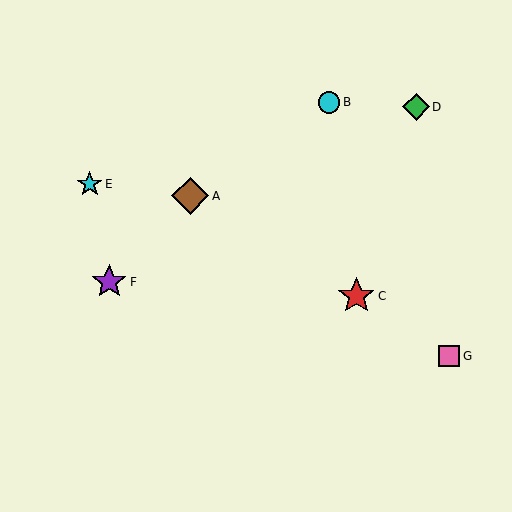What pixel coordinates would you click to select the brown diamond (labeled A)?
Click at (190, 196) to select the brown diamond A.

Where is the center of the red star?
The center of the red star is at (356, 296).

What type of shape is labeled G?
Shape G is a pink square.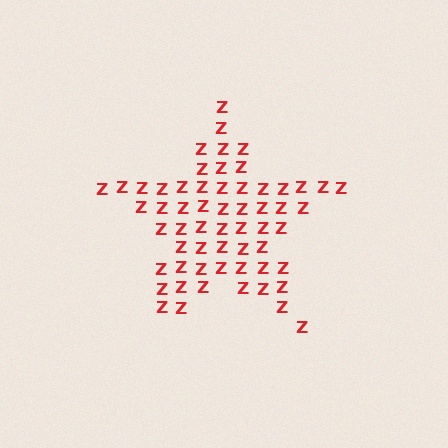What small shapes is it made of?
It is made of small letter Z's.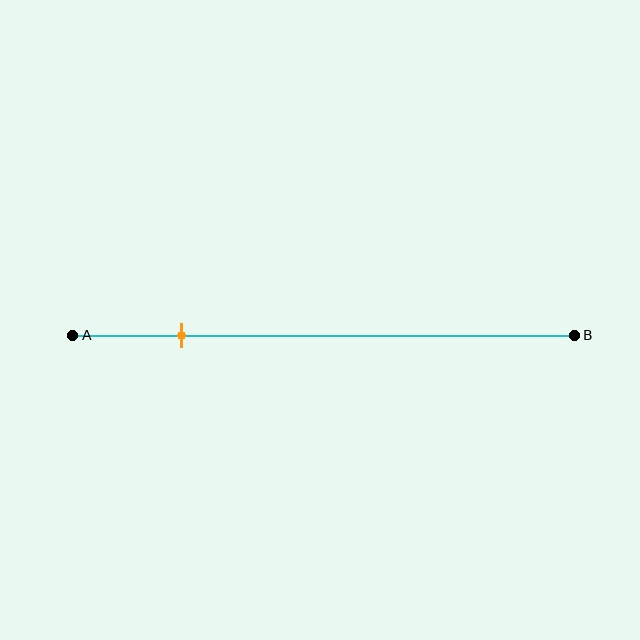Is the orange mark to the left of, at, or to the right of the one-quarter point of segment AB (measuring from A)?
The orange mark is to the left of the one-quarter point of segment AB.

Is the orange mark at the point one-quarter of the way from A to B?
No, the mark is at about 20% from A, not at the 25% one-quarter point.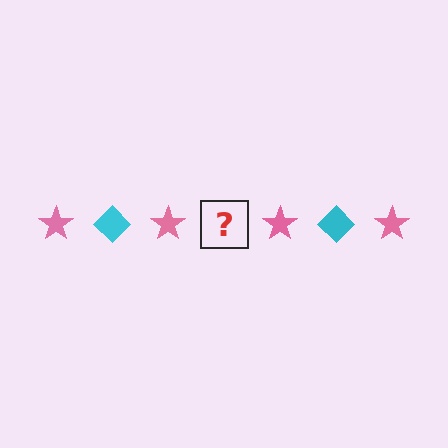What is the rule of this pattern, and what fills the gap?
The rule is that the pattern alternates between pink star and cyan diamond. The gap should be filled with a cyan diamond.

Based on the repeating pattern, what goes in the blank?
The blank should be a cyan diamond.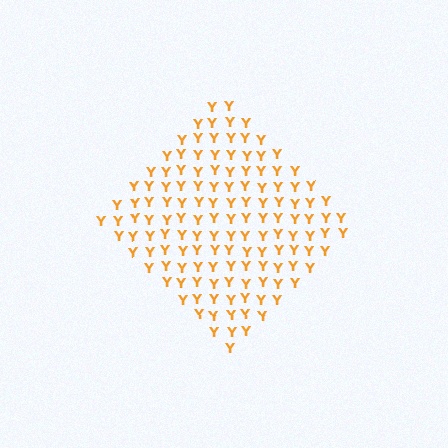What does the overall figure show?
The overall figure shows a diamond.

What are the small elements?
The small elements are letter Y's.